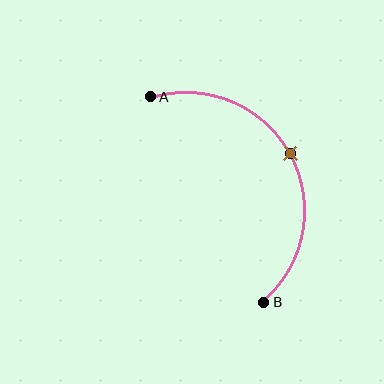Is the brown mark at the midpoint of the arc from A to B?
Yes. The brown mark lies on the arc at equal arc-length from both A and B — it is the arc midpoint.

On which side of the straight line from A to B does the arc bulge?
The arc bulges to the right of the straight line connecting A and B.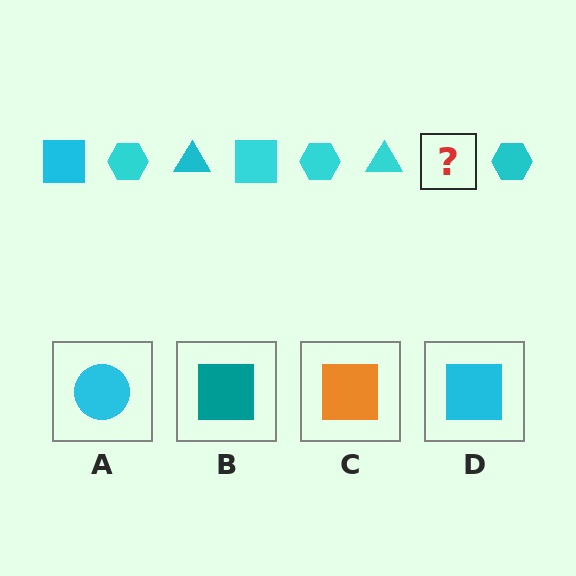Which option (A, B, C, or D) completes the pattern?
D.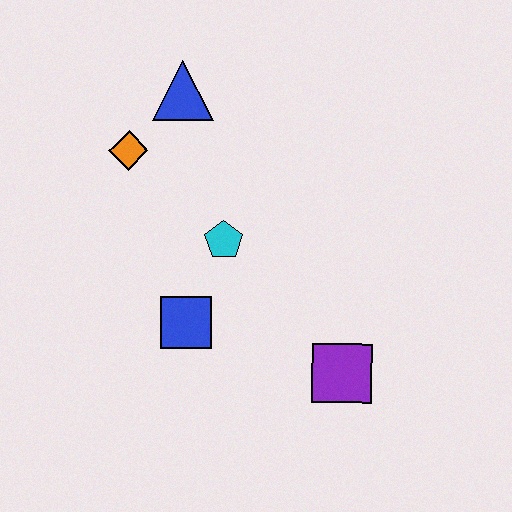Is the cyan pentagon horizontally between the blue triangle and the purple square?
Yes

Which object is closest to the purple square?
The blue square is closest to the purple square.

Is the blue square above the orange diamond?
No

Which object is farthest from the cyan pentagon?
The purple square is farthest from the cyan pentagon.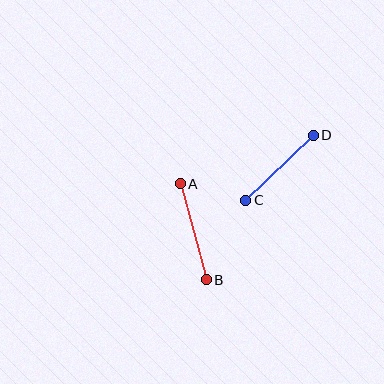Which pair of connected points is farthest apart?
Points A and B are farthest apart.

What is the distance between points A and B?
The distance is approximately 100 pixels.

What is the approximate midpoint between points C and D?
The midpoint is at approximately (280, 168) pixels.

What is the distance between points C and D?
The distance is approximately 94 pixels.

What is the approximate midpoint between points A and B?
The midpoint is at approximately (193, 232) pixels.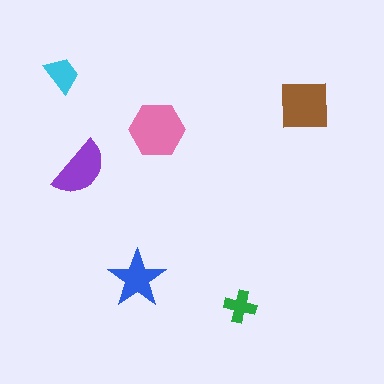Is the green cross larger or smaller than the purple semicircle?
Smaller.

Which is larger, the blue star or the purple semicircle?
The purple semicircle.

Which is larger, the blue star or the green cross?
The blue star.